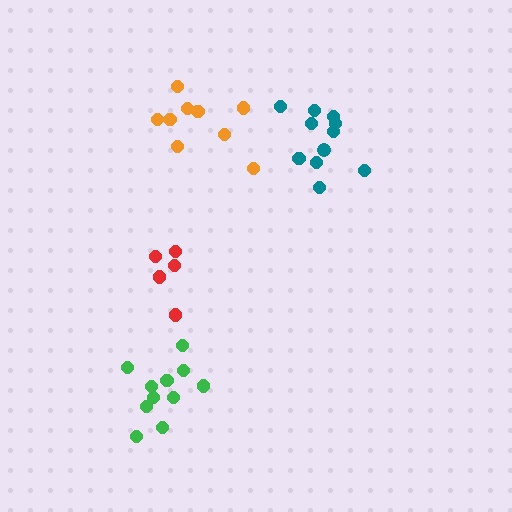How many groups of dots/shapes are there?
There are 4 groups.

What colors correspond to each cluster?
The clusters are colored: teal, green, red, orange.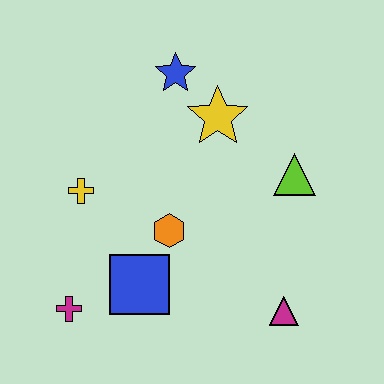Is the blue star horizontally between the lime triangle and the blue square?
Yes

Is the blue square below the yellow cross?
Yes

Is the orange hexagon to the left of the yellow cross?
No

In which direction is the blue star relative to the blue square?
The blue star is above the blue square.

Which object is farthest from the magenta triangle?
The blue star is farthest from the magenta triangle.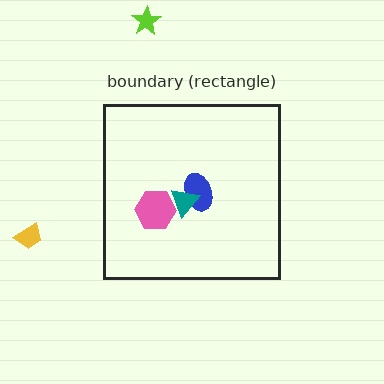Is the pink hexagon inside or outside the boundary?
Inside.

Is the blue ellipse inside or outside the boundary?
Inside.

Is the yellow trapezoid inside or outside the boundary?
Outside.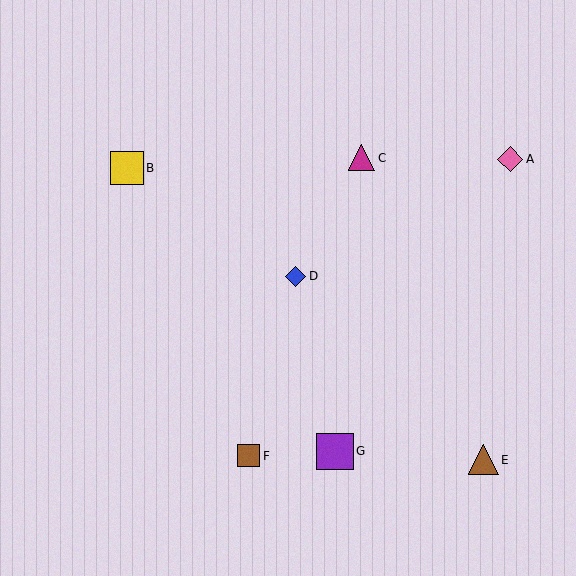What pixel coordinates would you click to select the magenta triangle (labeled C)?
Click at (362, 158) to select the magenta triangle C.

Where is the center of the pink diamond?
The center of the pink diamond is at (510, 159).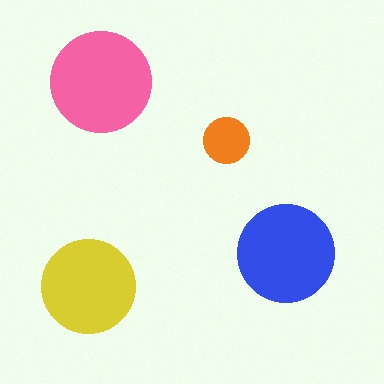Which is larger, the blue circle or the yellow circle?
The blue one.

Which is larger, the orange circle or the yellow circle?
The yellow one.